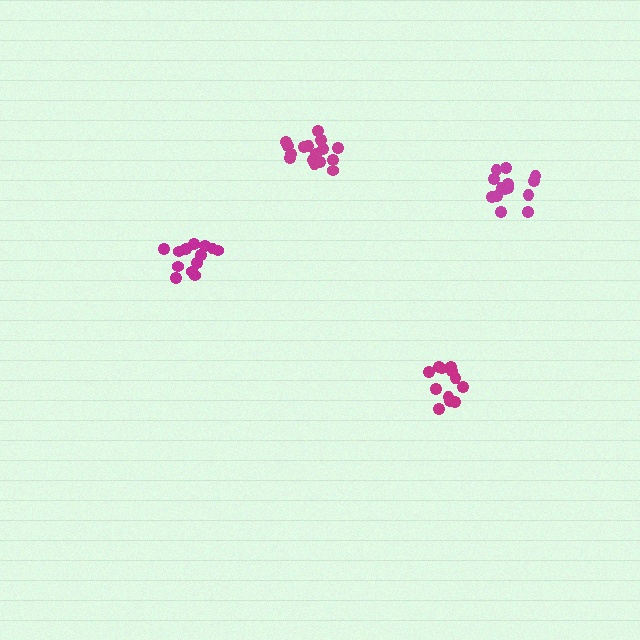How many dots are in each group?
Group 1: 16 dots, Group 2: 14 dots, Group 3: 12 dots, Group 4: 13 dots (55 total).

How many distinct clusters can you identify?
There are 4 distinct clusters.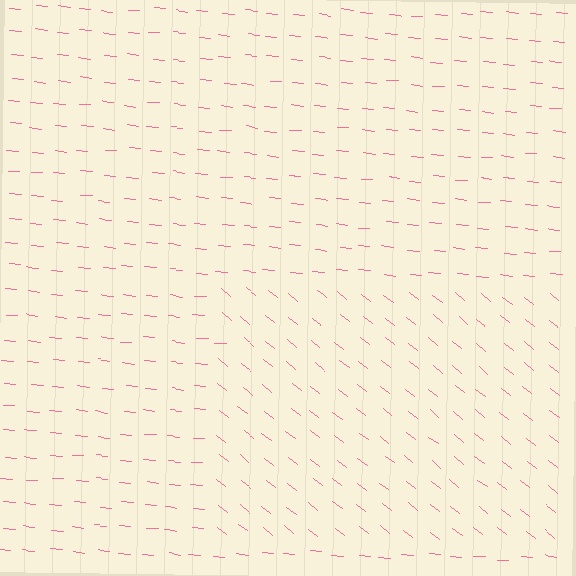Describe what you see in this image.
The image is filled with small pink line segments. A rectangle region in the image has lines oriented differently from the surrounding lines, creating a visible texture boundary.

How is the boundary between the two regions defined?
The boundary is defined purely by a change in line orientation (approximately 33 degrees difference). All lines are the same color and thickness.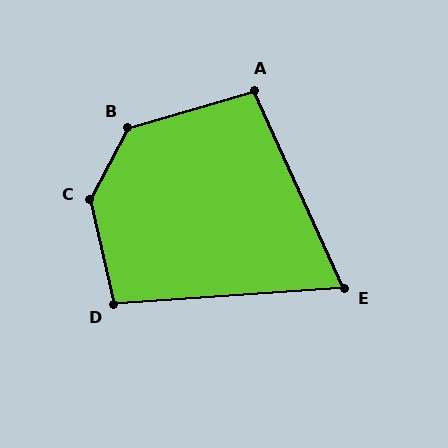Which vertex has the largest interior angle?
C, at approximately 139 degrees.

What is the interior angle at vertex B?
Approximately 134 degrees (obtuse).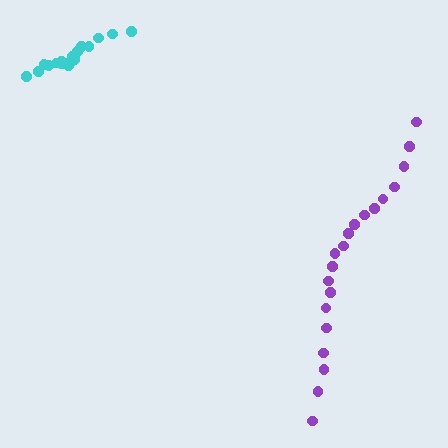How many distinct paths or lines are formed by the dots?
There are 2 distinct paths.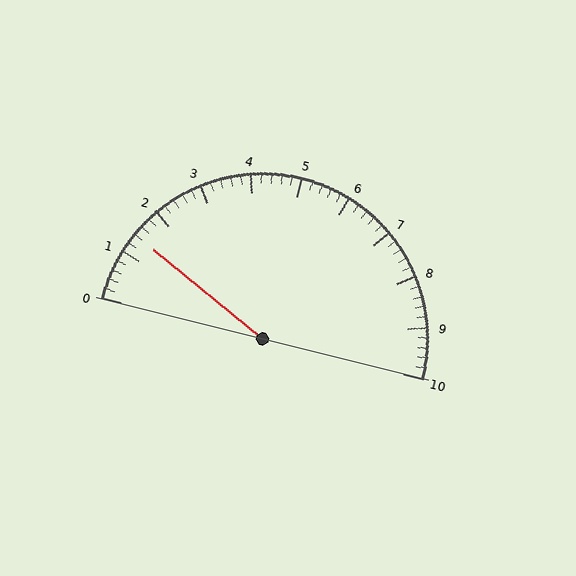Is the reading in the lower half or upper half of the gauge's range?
The reading is in the lower half of the range (0 to 10).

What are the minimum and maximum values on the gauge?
The gauge ranges from 0 to 10.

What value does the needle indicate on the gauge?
The needle indicates approximately 1.4.